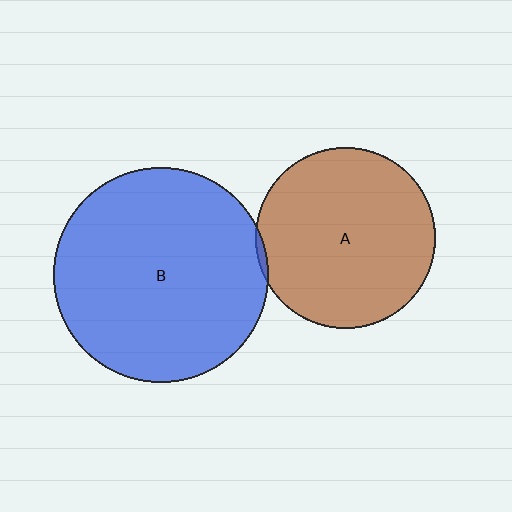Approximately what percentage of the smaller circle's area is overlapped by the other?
Approximately 5%.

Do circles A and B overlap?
Yes.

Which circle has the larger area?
Circle B (blue).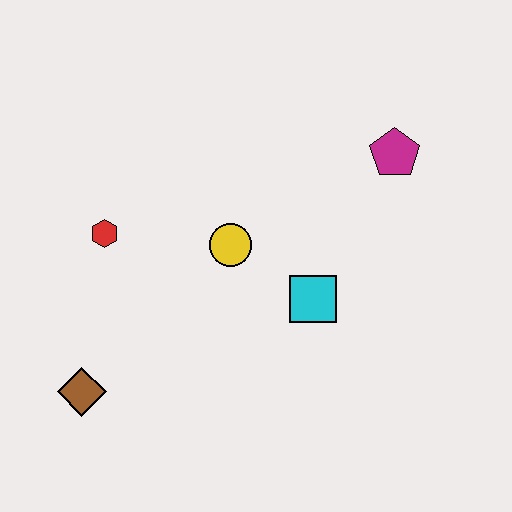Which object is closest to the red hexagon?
The yellow circle is closest to the red hexagon.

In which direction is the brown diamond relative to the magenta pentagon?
The brown diamond is to the left of the magenta pentagon.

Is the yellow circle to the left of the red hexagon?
No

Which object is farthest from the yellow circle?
The brown diamond is farthest from the yellow circle.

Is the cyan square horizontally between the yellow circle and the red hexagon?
No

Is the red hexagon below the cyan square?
No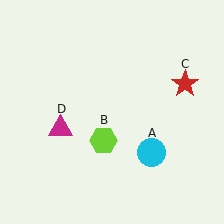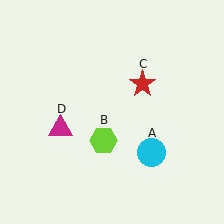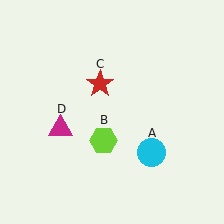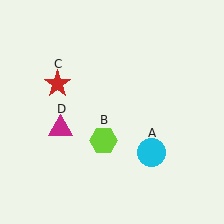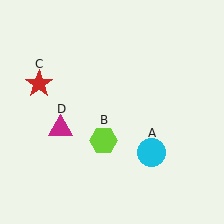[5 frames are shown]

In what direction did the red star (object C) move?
The red star (object C) moved left.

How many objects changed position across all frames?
1 object changed position: red star (object C).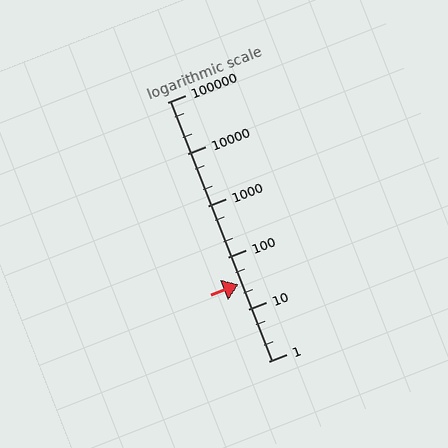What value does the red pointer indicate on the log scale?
The pointer indicates approximately 30.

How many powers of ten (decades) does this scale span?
The scale spans 5 decades, from 1 to 100000.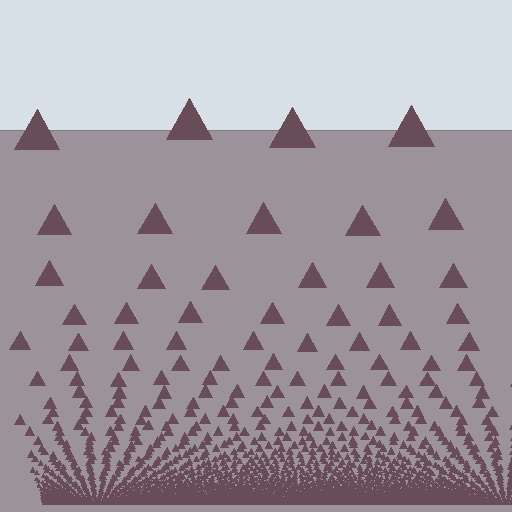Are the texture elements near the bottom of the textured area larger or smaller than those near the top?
Smaller. The gradient is inverted — elements near the bottom are smaller and denser.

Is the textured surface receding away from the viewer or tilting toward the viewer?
The surface appears to tilt toward the viewer. Texture elements get larger and sparser toward the top.